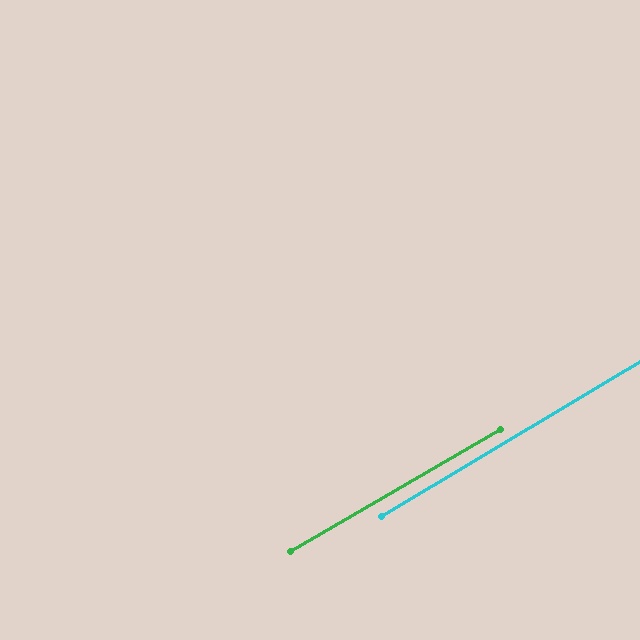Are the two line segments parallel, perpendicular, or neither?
Parallel — their directions differ by only 0.9°.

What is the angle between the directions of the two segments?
Approximately 1 degree.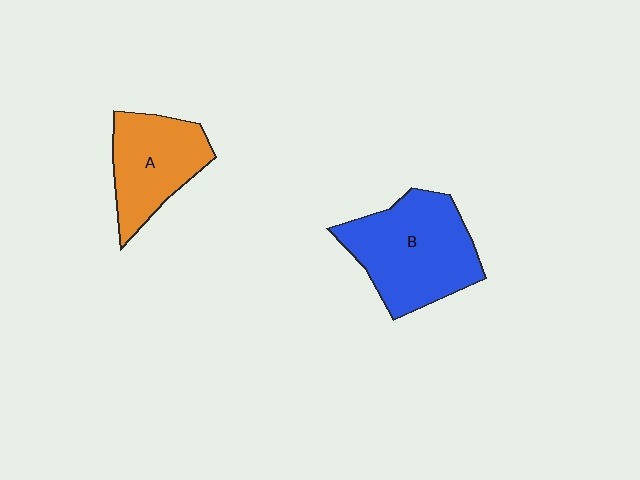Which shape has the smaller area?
Shape A (orange).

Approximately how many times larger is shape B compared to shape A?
Approximately 1.4 times.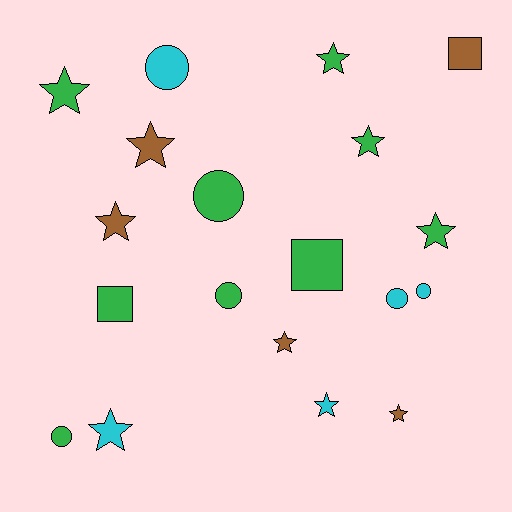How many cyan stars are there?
There are 2 cyan stars.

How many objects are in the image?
There are 19 objects.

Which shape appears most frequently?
Star, with 10 objects.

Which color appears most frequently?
Green, with 9 objects.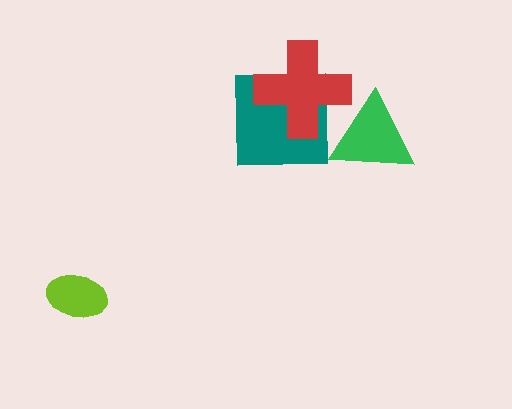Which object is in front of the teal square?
The red cross is in front of the teal square.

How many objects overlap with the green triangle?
1 object overlaps with the green triangle.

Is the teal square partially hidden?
Yes, it is partially covered by another shape.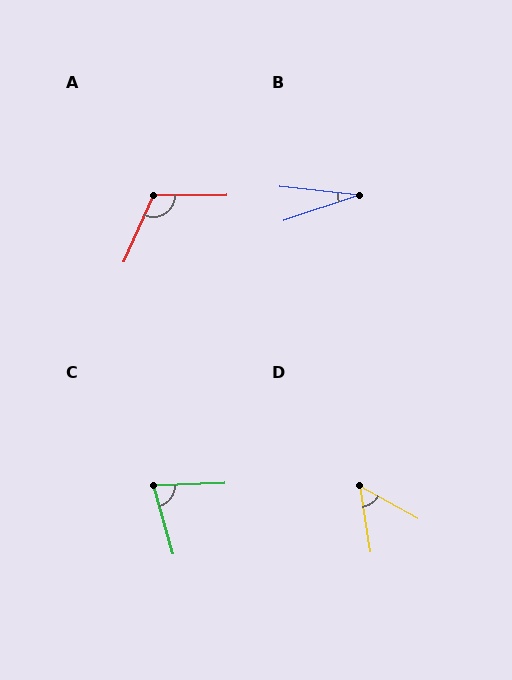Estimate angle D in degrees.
Approximately 52 degrees.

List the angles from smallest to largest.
B (25°), D (52°), C (76°), A (114°).